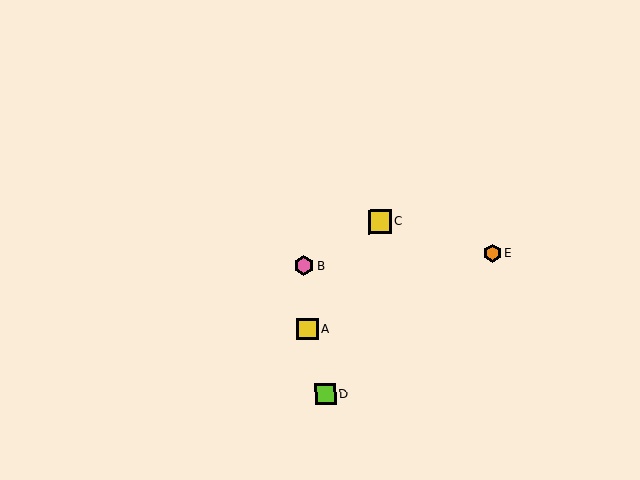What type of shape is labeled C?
Shape C is a yellow square.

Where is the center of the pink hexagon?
The center of the pink hexagon is at (304, 266).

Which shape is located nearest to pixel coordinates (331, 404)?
The lime square (labeled D) at (325, 394) is nearest to that location.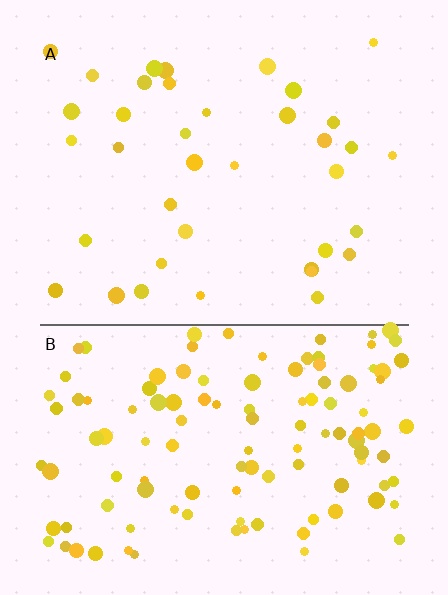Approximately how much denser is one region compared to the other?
Approximately 3.2× — region B over region A.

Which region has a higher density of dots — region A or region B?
B (the bottom).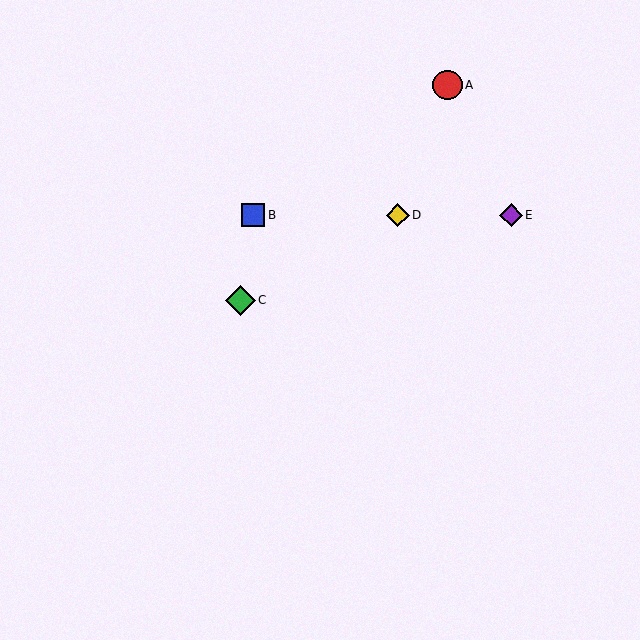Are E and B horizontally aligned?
Yes, both are at y≈215.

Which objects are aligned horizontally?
Objects B, D, E are aligned horizontally.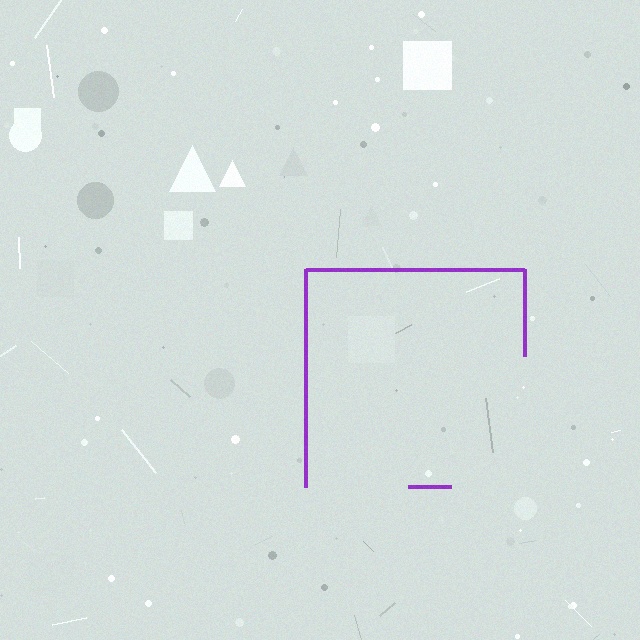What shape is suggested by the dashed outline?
The dashed outline suggests a square.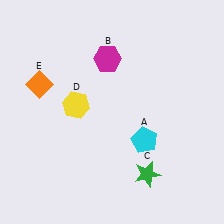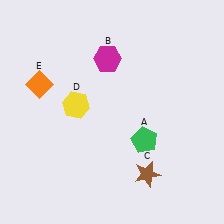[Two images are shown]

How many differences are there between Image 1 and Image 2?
There are 2 differences between the two images.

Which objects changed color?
A changed from cyan to green. C changed from green to brown.